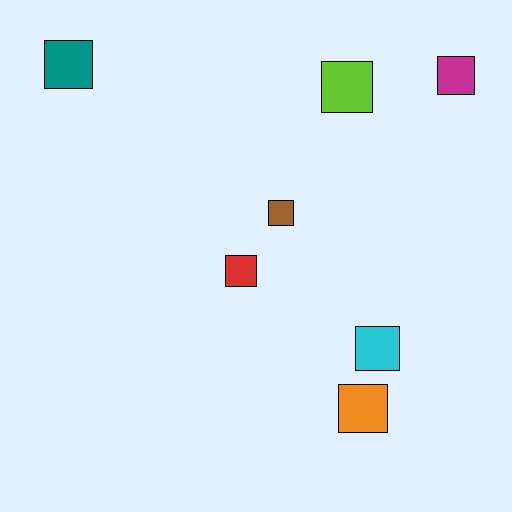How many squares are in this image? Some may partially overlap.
There are 7 squares.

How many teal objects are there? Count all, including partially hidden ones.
There is 1 teal object.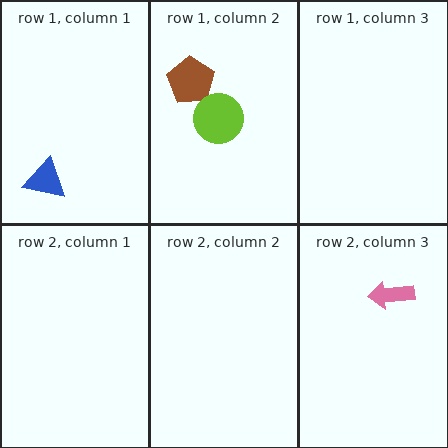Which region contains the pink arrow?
The row 2, column 3 region.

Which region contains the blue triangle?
The row 1, column 1 region.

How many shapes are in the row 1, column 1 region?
1.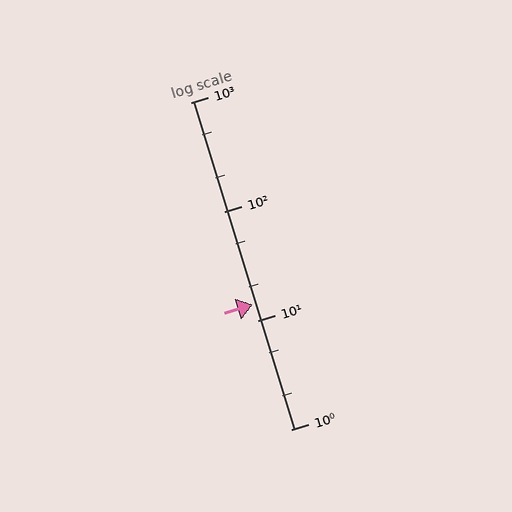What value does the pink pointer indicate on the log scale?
The pointer indicates approximately 14.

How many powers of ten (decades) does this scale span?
The scale spans 3 decades, from 1 to 1000.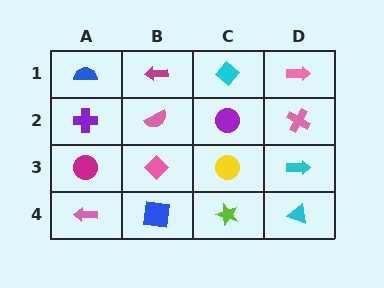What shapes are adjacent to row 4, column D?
A cyan arrow (row 3, column D), a lime star (row 4, column C).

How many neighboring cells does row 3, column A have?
3.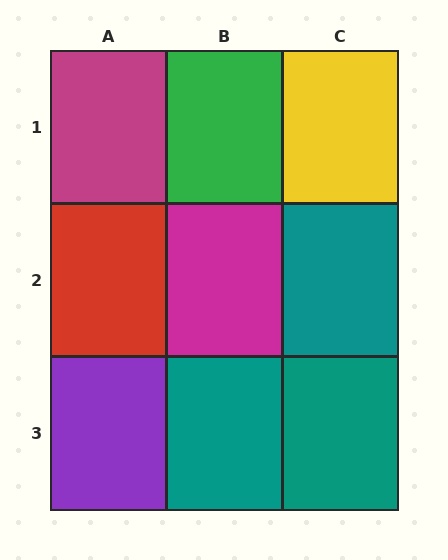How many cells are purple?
1 cell is purple.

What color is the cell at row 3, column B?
Teal.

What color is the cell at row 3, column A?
Purple.